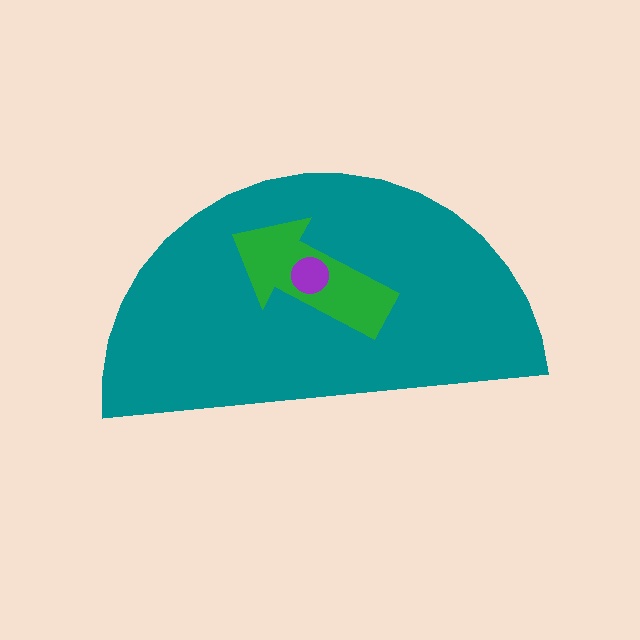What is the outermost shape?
The teal semicircle.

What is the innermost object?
The purple circle.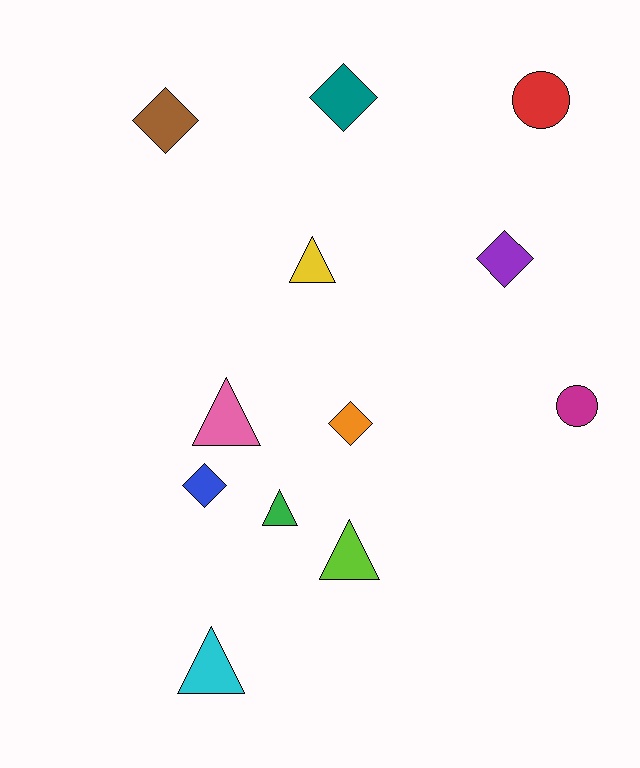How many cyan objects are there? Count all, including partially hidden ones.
There is 1 cyan object.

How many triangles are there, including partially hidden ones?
There are 5 triangles.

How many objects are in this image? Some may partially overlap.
There are 12 objects.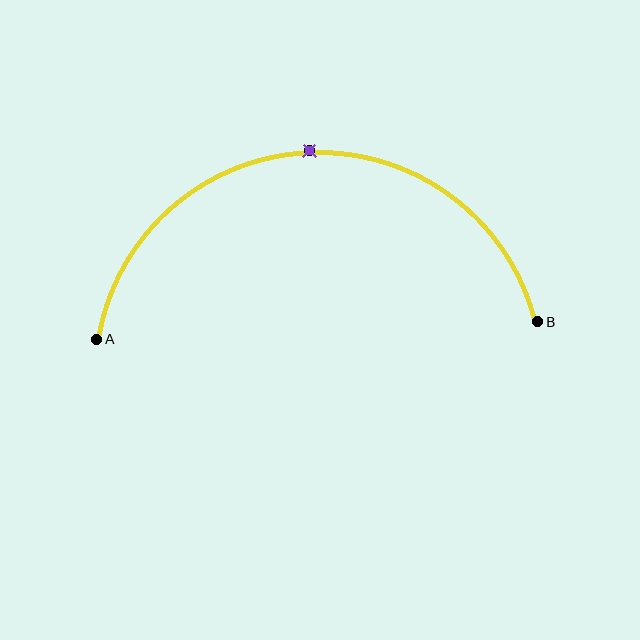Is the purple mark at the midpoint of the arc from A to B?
Yes. The purple mark lies on the arc at equal arc-length from both A and B — it is the arc midpoint.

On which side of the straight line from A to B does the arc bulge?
The arc bulges above the straight line connecting A and B.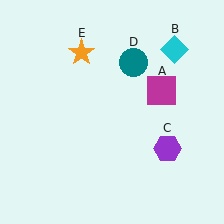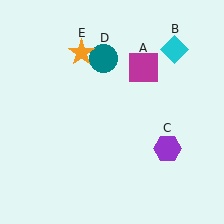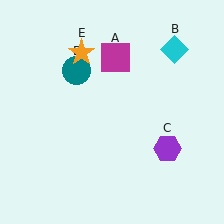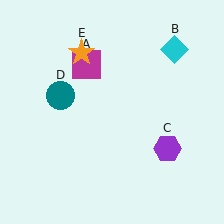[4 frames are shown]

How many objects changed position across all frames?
2 objects changed position: magenta square (object A), teal circle (object D).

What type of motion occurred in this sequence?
The magenta square (object A), teal circle (object D) rotated counterclockwise around the center of the scene.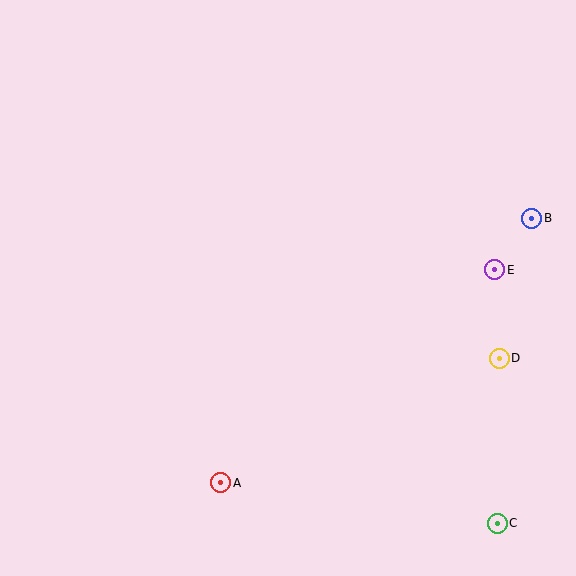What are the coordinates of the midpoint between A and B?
The midpoint between A and B is at (376, 351).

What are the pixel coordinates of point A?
Point A is at (221, 483).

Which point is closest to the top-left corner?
Point A is closest to the top-left corner.